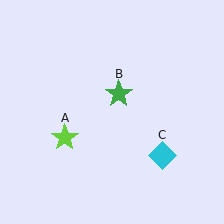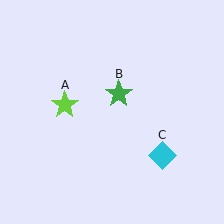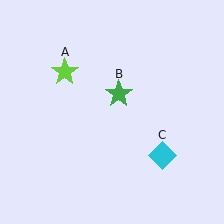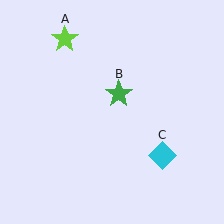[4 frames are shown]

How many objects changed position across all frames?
1 object changed position: lime star (object A).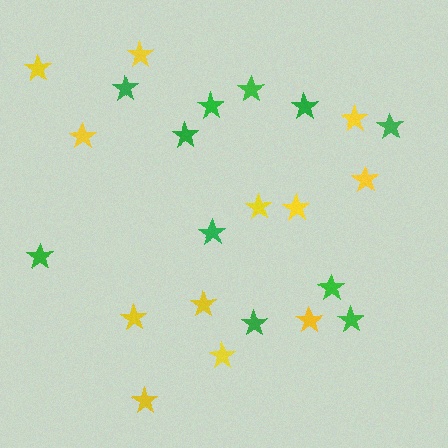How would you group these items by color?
There are 2 groups: one group of green stars (11) and one group of yellow stars (12).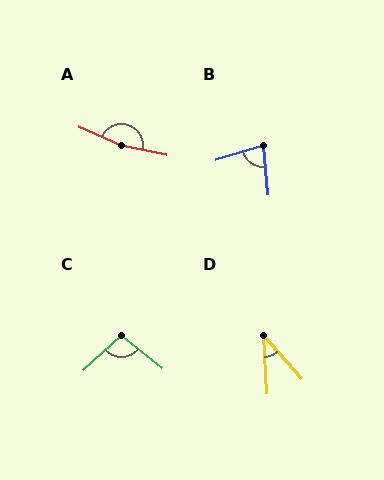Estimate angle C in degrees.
Approximately 99 degrees.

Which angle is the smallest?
D, at approximately 38 degrees.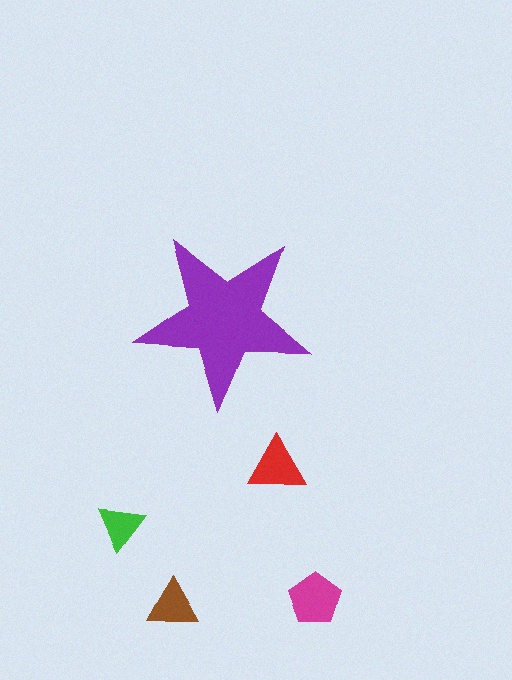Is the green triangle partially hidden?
No, the green triangle is fully visible.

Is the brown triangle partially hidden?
No, the brown triangle is fully visible.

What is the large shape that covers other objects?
A purple star.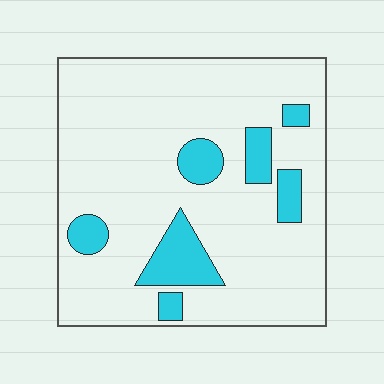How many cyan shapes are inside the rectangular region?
7.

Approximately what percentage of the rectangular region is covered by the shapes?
Approximately 15%.